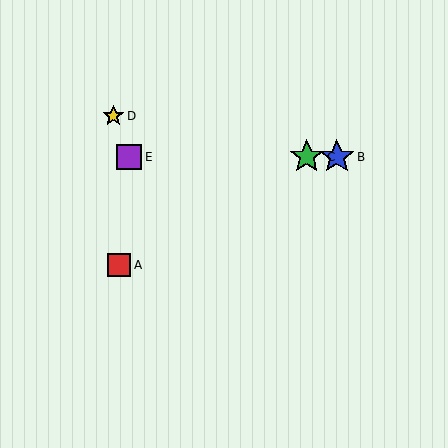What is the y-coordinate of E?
Object E is at y≈157.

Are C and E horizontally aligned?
Yes, both are at y≈157.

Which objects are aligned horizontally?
Objects B, C, E are aligned horizontally.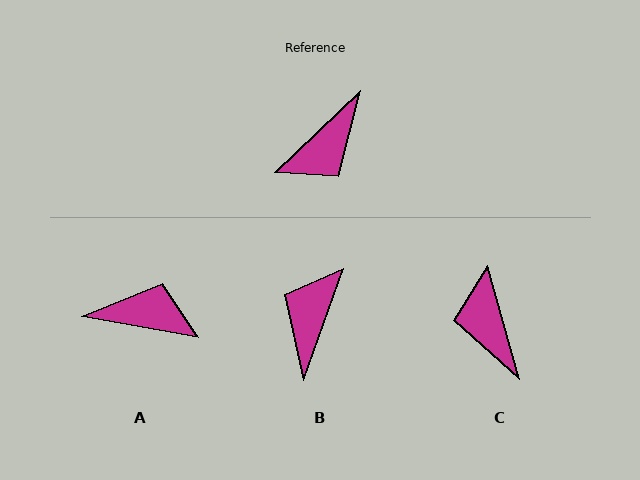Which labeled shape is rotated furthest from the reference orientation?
B, about 153 degrees away.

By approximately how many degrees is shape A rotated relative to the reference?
Approximately 127 degrees counter-clockwise.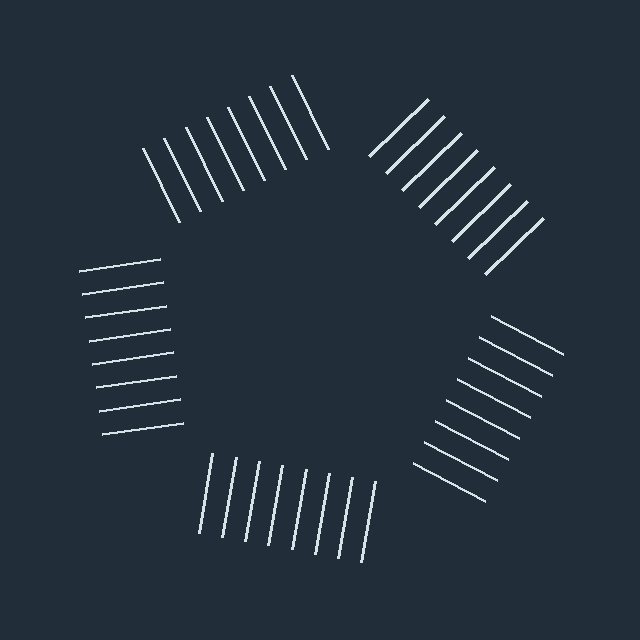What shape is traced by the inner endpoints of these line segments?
An illusory pentagon — the line segments terminate on its edges but no continuous stroke is drawn.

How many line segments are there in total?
40 — 8 along each of the 5 edges.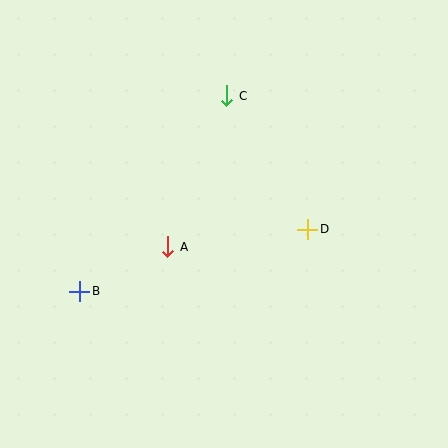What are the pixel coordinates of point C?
Point C is at (227, 96).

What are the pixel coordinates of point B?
Point B is at (80, 291).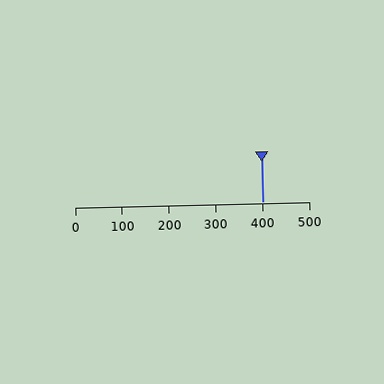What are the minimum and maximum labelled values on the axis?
The axis runs from 0 to 500.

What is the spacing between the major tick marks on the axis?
The major ticks are spaced 100 apart.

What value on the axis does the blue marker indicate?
The marker indicates approximately 400.